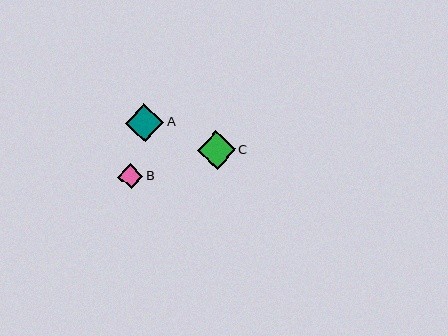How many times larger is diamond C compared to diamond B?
Diamond C is approximately 1.5 times the size of diamond B.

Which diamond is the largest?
Diamond C is the largest with a size of approximately 38 pixels.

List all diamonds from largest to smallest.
From largest to smallest: C, A, B.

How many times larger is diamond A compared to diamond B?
Diamond A is approximately 1.5 times the size of diamond B.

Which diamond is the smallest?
Diamond B is the smallest with a size of approximately 26 pixels.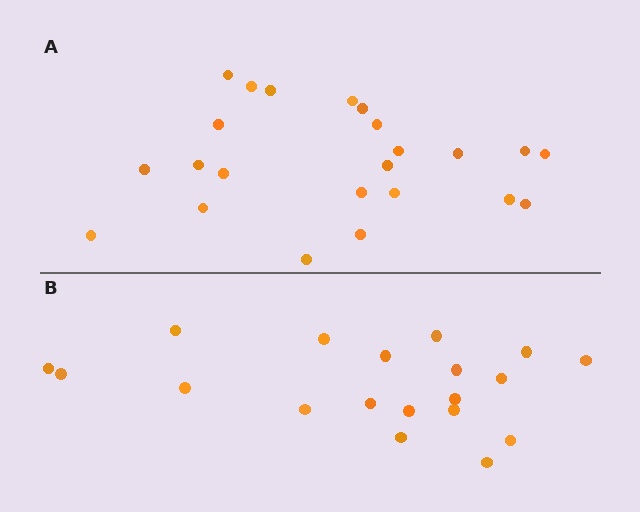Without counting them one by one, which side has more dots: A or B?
Region A (the top region) has more dots.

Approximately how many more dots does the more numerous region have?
Region A has about 4 more dots than region B.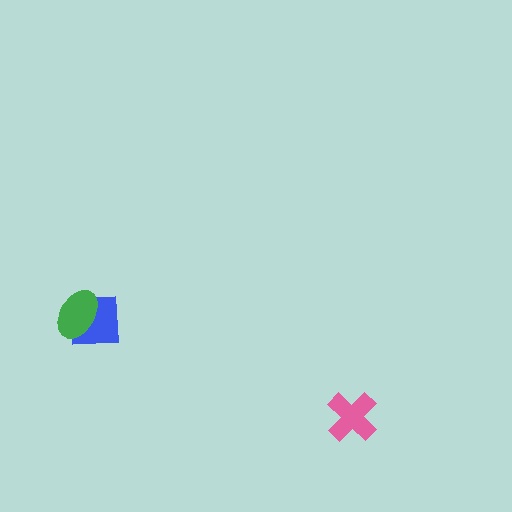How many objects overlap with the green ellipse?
1 object overlaps with the green ellipse.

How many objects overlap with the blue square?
1 object overlaps with the blue square.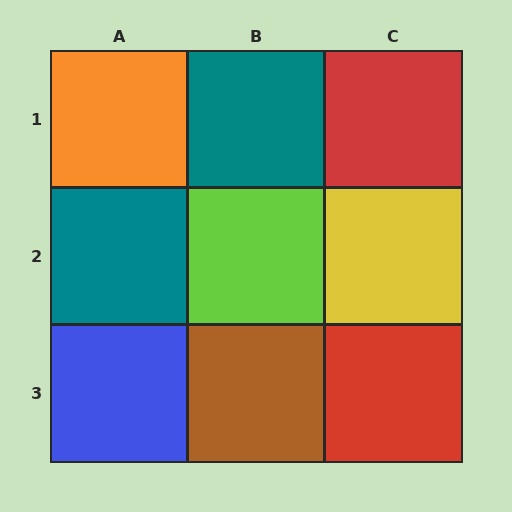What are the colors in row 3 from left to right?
Blue, brown, red.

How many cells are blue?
1 cell is blue.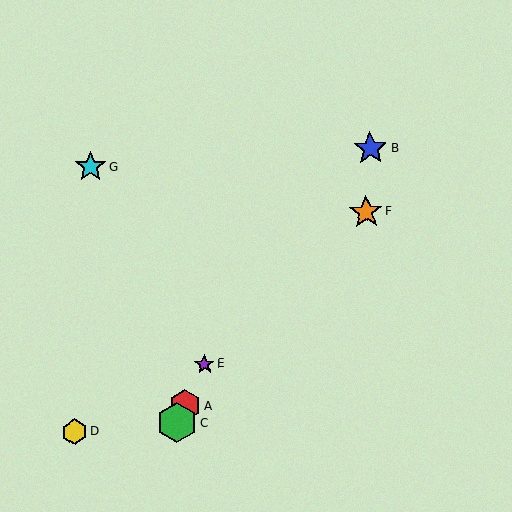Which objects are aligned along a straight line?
Objects A, C, E are aligned along a straight line.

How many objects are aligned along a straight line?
3 objects (A, C, E) are aligned along a straight line.